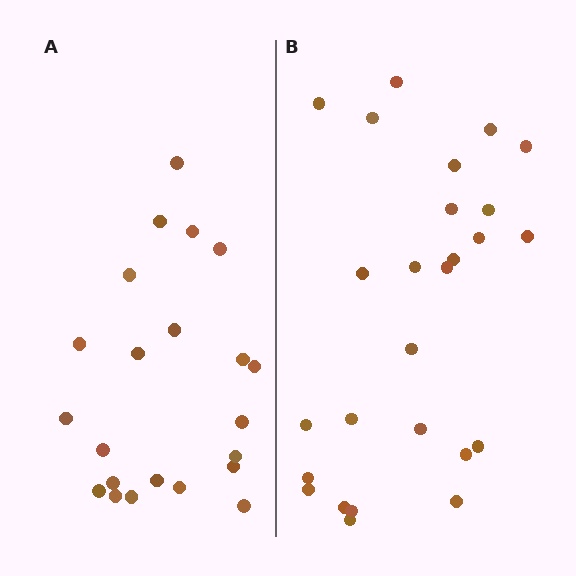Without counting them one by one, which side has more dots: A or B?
Region B (the right region) has more dots.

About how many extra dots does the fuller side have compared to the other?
Region B has about 4 more dots than region A.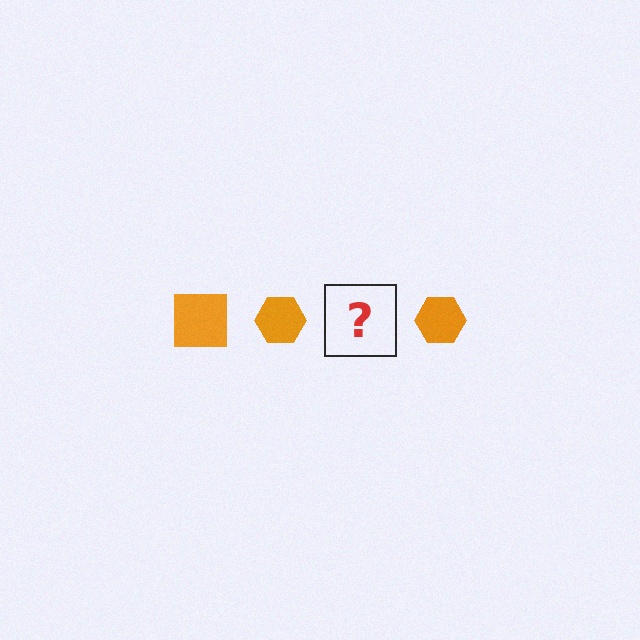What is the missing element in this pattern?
The missing element is an orange square.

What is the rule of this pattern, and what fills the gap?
The rule is that the pattern cycles through square, hexagon shapes in orange. The gap should be filled with an orange square.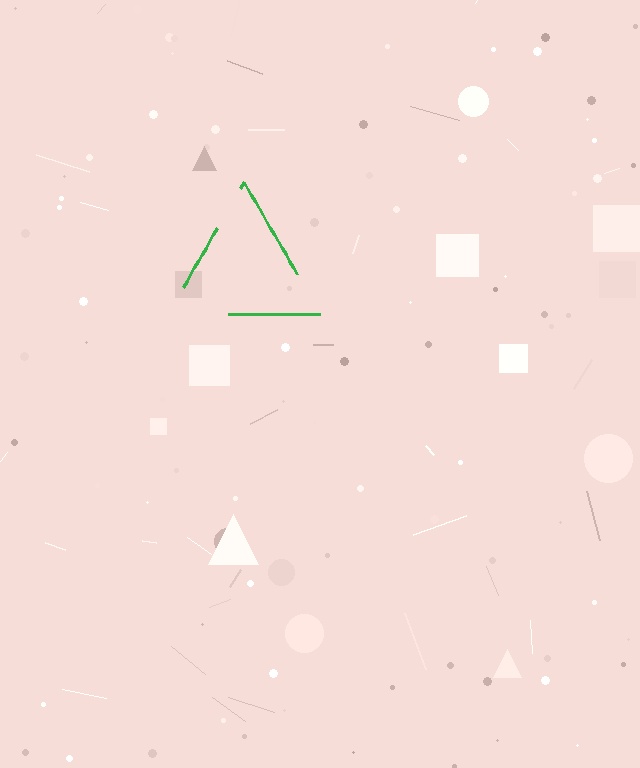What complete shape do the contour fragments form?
The contour fragments form a triangle.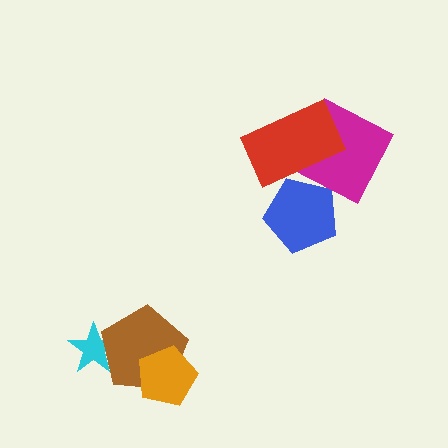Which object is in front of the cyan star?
The brown pentagon is in front of the cyan star.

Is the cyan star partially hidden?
Yes, it is partially covered by another shape.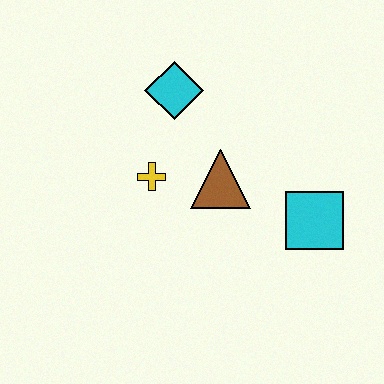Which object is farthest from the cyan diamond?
The cyan square is farthest from the cyan diamond.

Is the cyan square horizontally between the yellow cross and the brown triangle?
No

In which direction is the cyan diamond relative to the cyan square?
The cyan diamond is to the left of the cyan square.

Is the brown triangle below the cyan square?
No